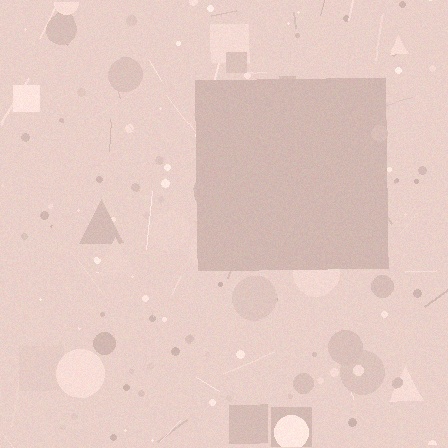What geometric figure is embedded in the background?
A square is embedded in the background.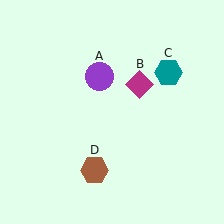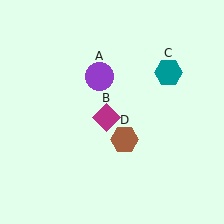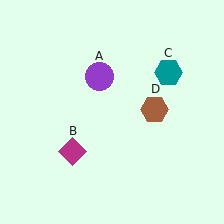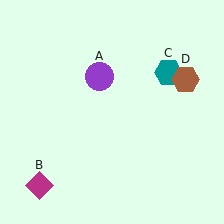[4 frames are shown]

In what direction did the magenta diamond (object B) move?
The magenta diamond (object B) moved down and to the left.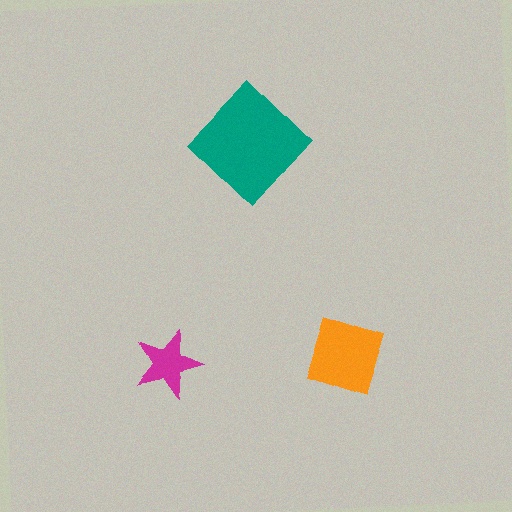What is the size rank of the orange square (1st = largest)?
2nd.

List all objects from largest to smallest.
The teal diamond, the orange square, the magenta star.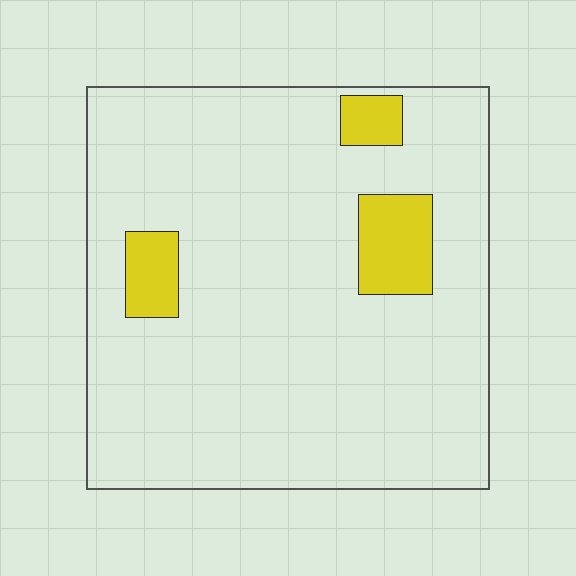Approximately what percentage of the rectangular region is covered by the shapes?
Approximately 10%.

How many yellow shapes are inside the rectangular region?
3.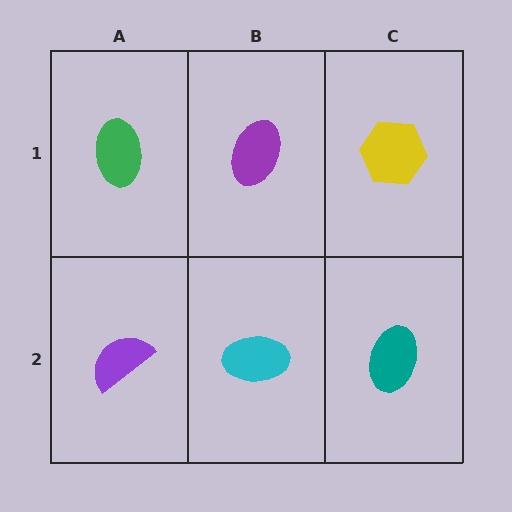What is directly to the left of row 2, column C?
A cyan ellipse.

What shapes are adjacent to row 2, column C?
A yellow hexagon (row 1, column C), a cyan ellipse (row 2, column B).